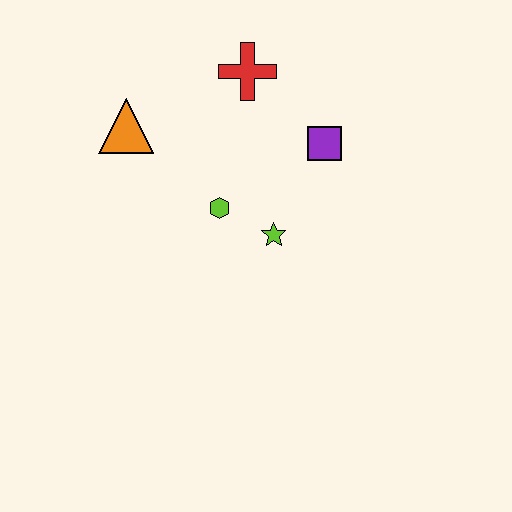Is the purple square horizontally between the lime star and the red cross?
No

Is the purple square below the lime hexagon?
No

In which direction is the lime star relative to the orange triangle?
The lime star is to the right of the orange triangle.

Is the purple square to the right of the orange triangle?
Yes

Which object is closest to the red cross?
The purple square is closest to the red cross.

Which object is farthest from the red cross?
The lime star is farthest from the red cross.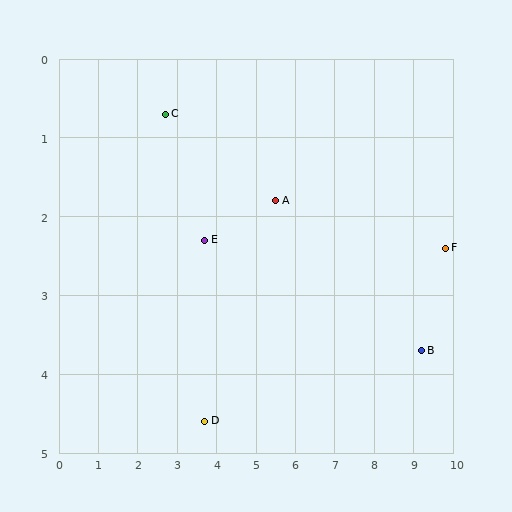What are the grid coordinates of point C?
Point C is at approximately (2.7, 0.7).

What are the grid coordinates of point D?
Point D is at approximately (3.7, 4.6).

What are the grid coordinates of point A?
Point A is at approximately (5.5, 1.8).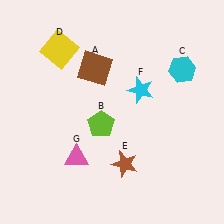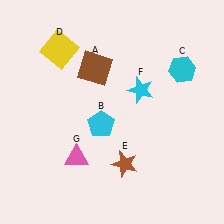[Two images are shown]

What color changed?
The pentagon (B) changed from lime in Image 1 to cyan in Image 2.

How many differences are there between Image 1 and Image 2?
There is 1 difference between the two images.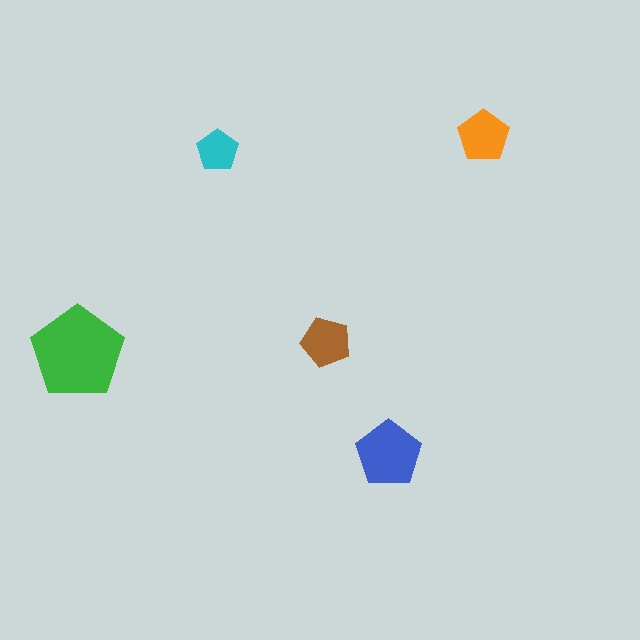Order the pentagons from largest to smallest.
the green one, the blue one, the orange one, the brown one, the cyan one.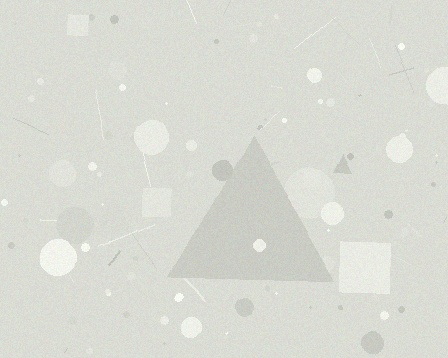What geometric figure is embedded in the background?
A triangle is embedded in the background.